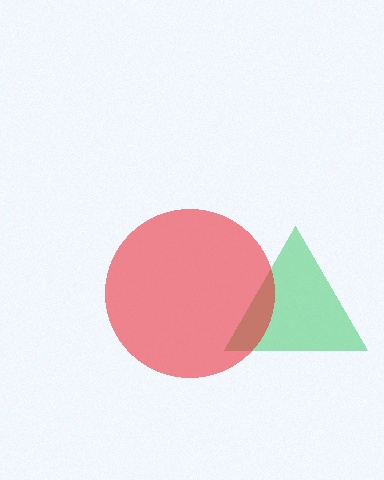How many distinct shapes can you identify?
There are 2 distinct shapes: a green triangle, a red circle.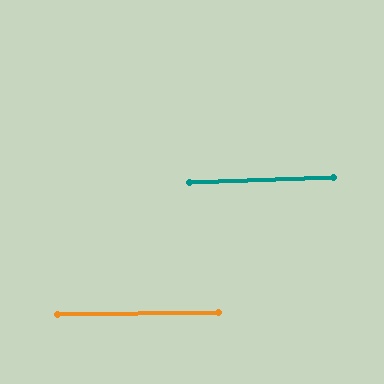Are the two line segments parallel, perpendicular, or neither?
Parallel — their directions differ by only 1.3°.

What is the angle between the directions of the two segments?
Approximately 1 degree.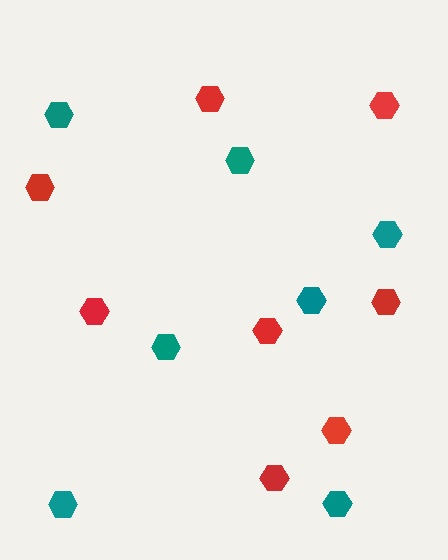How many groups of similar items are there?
There are 2 groups: one group of red hexagons (8) and one group of teal hexagons (7).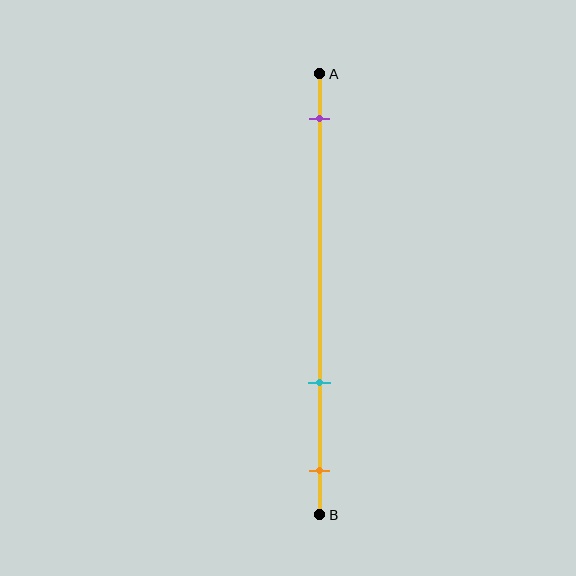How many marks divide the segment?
There are 3 marks dividing the segment.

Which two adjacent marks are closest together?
The cyan and orange marks are the closest adjacent pair.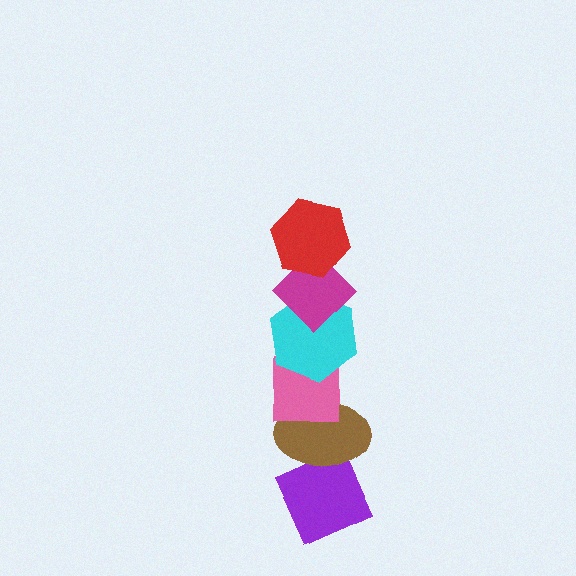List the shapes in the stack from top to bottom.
From top to bottom: the red hexagon, the magenta diamond, the cyan hexagon, the pink square, the brown ellipse, the purple diamond.